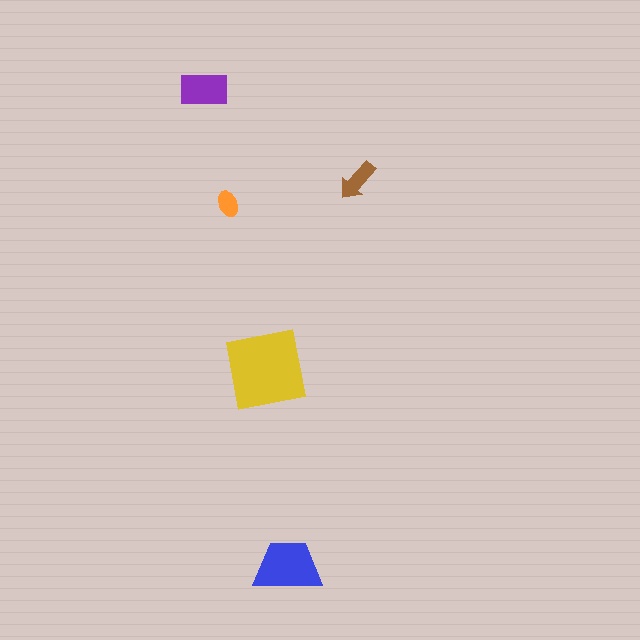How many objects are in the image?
There are 5 objects in the image.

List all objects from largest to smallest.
The yellow square, the blue trapezoid, the purple rectangle, the brown arrow, the orange ellipse.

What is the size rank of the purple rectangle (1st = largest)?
3rd.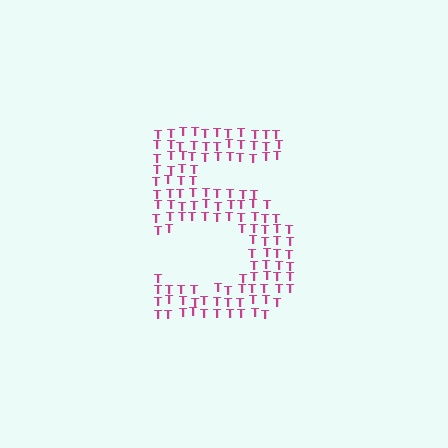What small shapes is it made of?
It is made of small letter T's.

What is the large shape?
The large shape is the digit 5.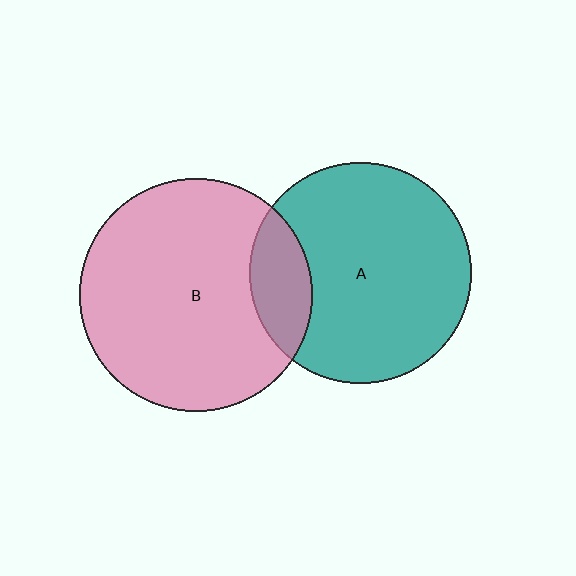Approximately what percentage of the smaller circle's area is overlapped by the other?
Approximately 15%.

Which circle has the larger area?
Circle B (pink).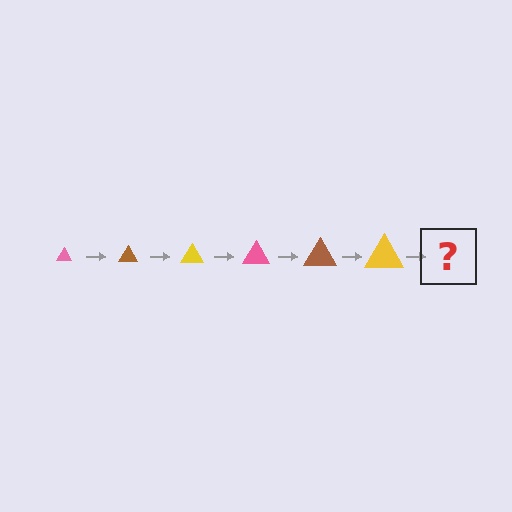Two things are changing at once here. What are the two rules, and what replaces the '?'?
The two rules are that the triangle grows larger each step and the color cycles through pink, brown, and yellow. The '?' should be a pink triangle, larger than the previous one.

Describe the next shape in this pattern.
It should be a pink triangle, larger than the previous one.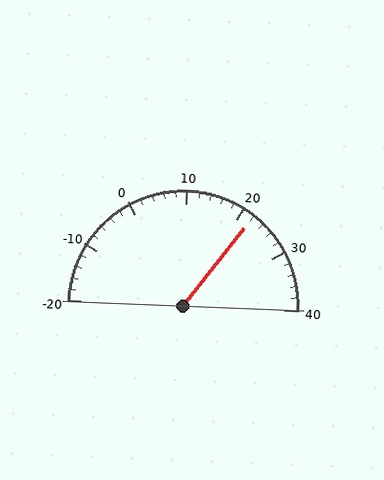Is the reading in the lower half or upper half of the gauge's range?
The reading is in the upper half of the range (-20 to 40).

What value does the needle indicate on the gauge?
The needle indicates approximately 22.